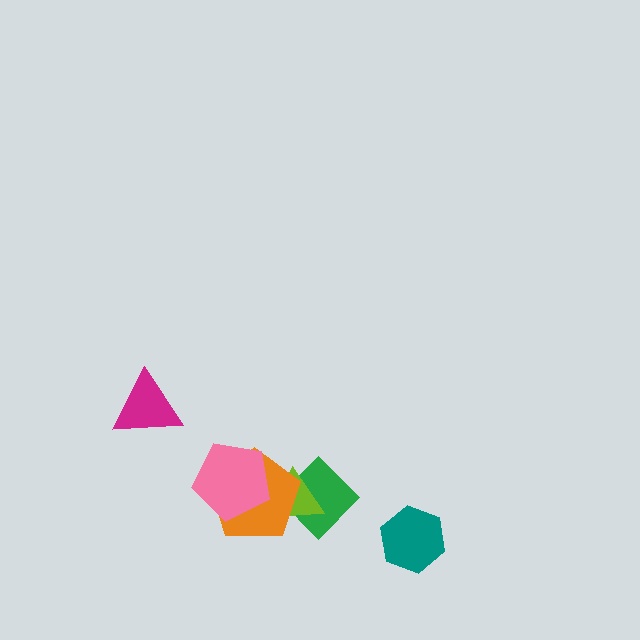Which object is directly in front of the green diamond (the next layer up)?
The lime triangle is directly in front of the green diamond.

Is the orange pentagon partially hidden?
Yes, it is partially covered by another shape.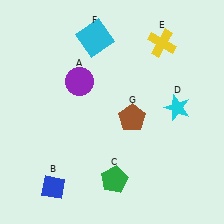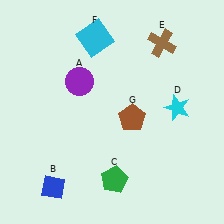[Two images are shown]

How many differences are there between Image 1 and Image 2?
There is 1 difference between the two images.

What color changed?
The cross (E) changed from yellow in Image 1 to brown in Image 2.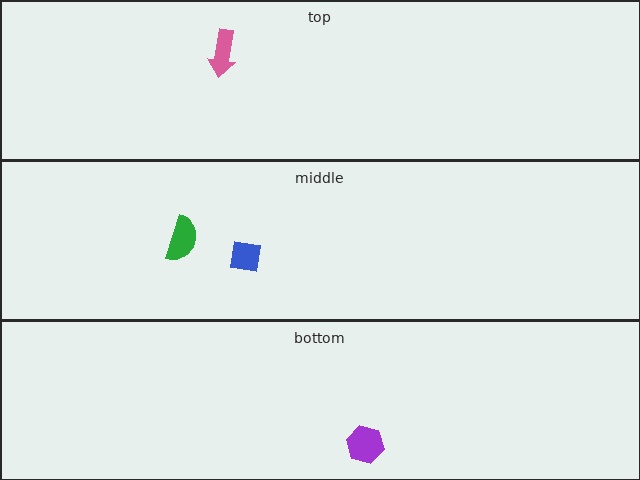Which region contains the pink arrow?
The top region.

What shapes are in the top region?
The pink arrow.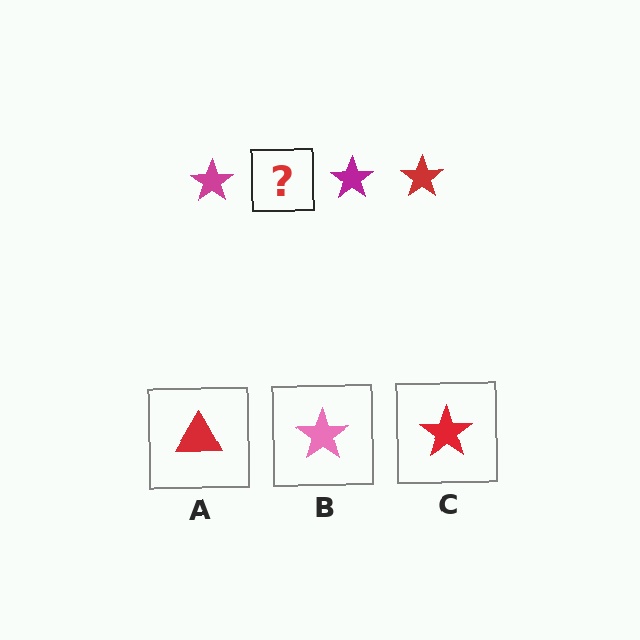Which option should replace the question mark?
Option C.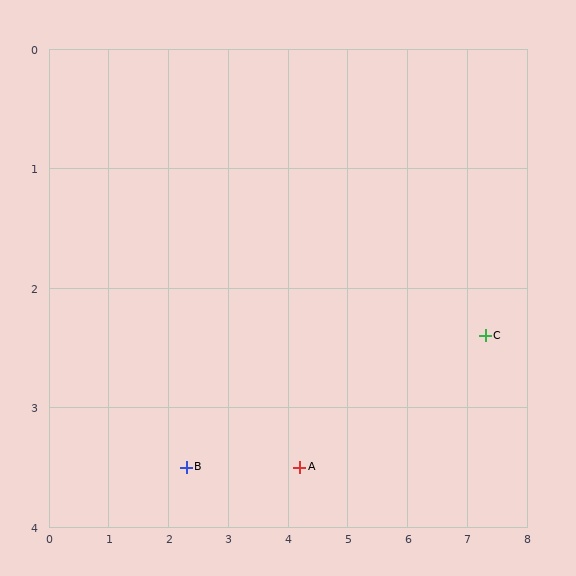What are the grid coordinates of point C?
Point C is at approximately (7.3, 2.4).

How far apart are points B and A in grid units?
Points B and A are about 1.9 grid units apart.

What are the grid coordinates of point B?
Point B is at approximately (2.3, 3.5).